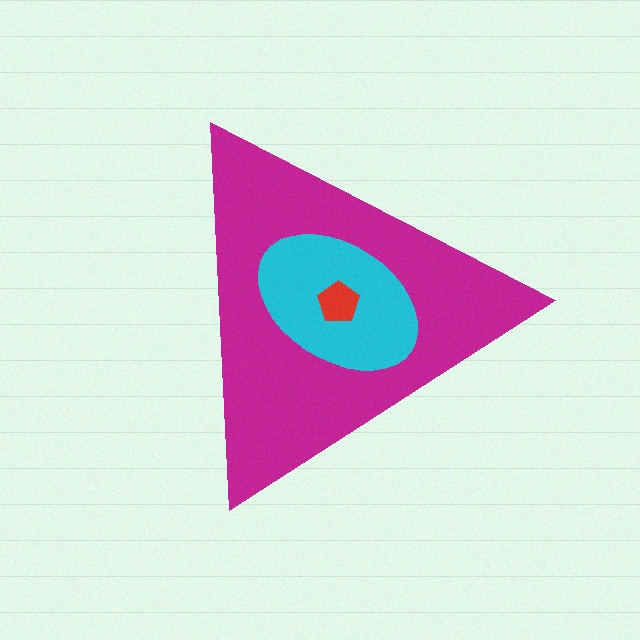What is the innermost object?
The red pentagon.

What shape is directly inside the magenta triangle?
The cyan ellipse.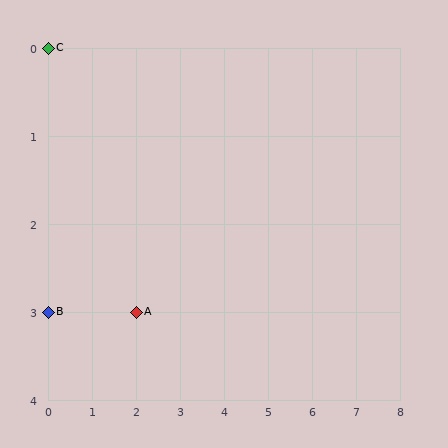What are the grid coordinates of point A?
Point A is at grid coordinates (2, 3).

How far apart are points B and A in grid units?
Points B and A are 2 columns apart.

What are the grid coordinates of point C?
Point C is at grid coordinates (0, 0).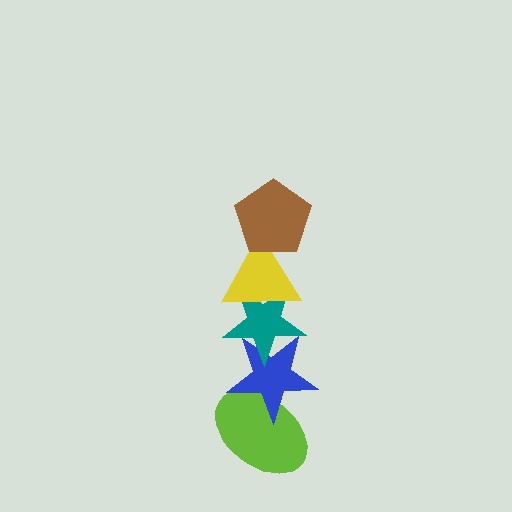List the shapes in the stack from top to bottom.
From top to bottom: the brown pentagon, the yellow triangle, the teal star, the blue star, the lime ellipse.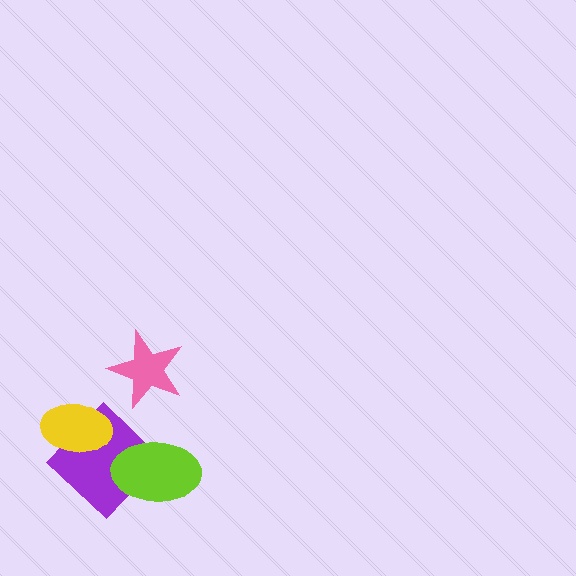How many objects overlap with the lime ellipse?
1 object overlaps with the lime ellipse.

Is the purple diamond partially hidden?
Yes, it is partially covered by another shape.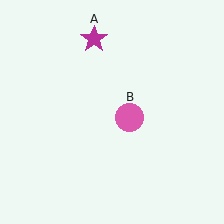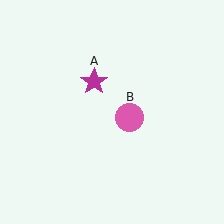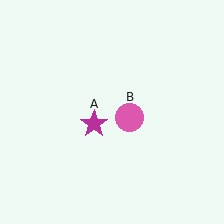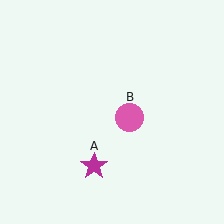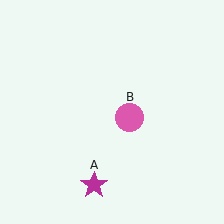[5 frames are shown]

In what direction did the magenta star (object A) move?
The magenta star (object A) moved down.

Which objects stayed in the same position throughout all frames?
Pink circle (object B) remained stationary.